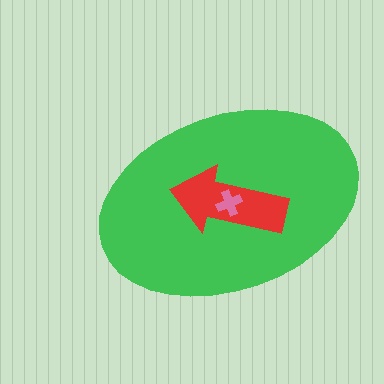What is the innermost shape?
The pink cross.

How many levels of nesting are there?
3.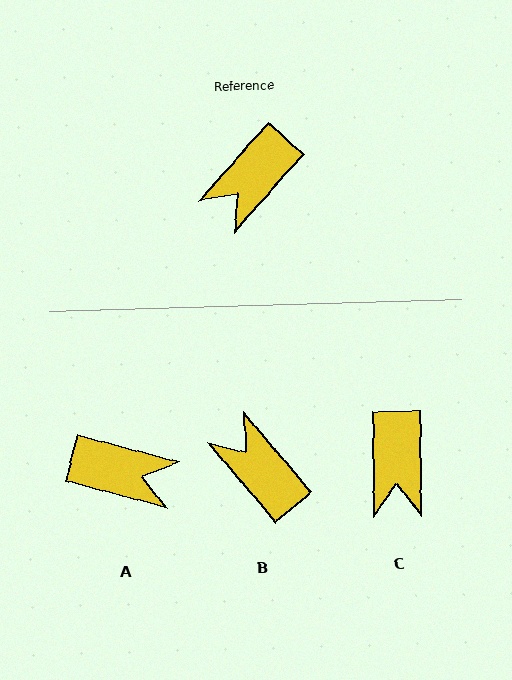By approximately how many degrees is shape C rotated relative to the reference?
Approximately 42 degrees counter-clockwise.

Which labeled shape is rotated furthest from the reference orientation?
A, about 117 degrees away.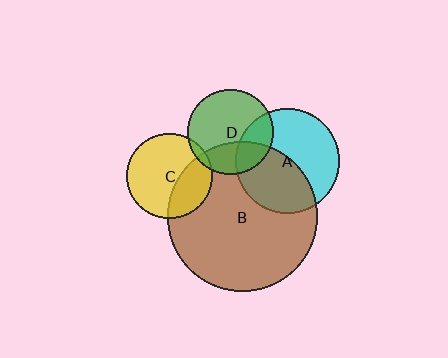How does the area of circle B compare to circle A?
Approximately 2.1 times.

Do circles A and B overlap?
Yes.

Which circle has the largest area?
Circle B (brown).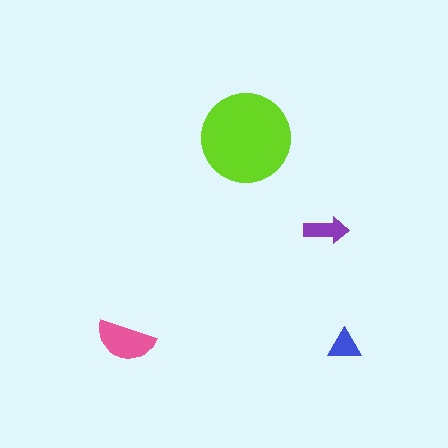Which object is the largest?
The lime circle.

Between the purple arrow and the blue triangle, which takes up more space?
The purple arrow.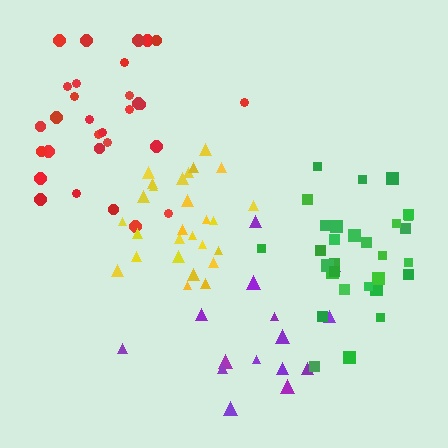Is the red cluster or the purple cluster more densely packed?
Red.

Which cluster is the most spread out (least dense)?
Purple.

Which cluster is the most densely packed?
Yellow.